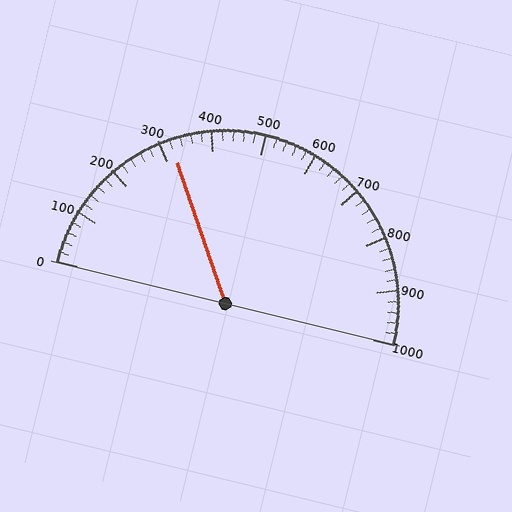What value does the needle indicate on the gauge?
The needle indicates approximately 320.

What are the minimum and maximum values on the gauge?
The gauge ranges from 0 to 1000.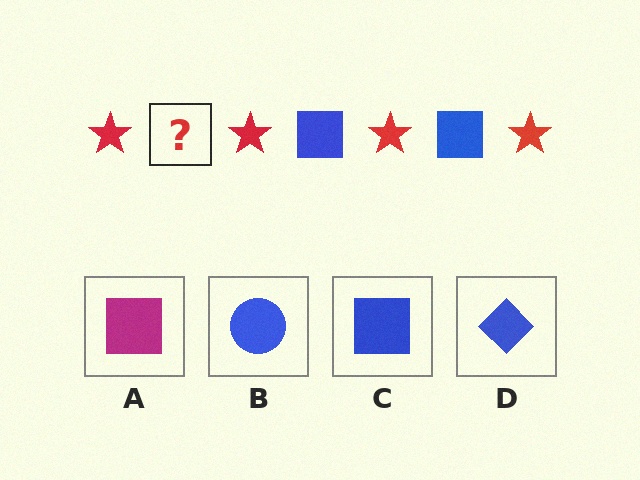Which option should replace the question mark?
Option C.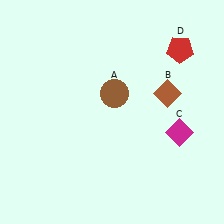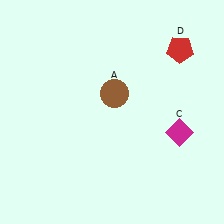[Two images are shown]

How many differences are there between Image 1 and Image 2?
There is 1 difference between the two images.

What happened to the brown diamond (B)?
The brown diamond (B) was removed in Image 2. It was in the top-right area of Image 1.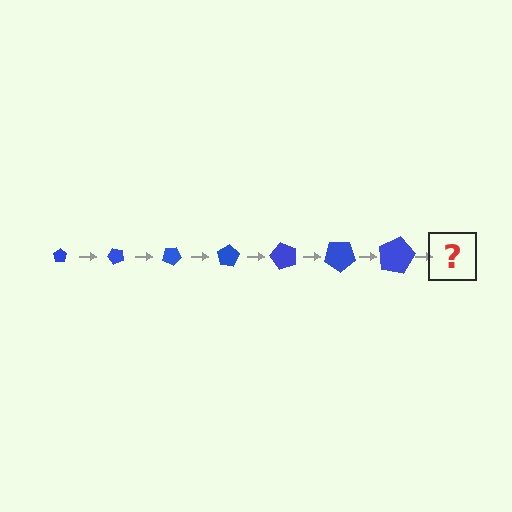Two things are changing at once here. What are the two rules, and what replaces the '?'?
The two rules are that the pentagon grows larger each step and it rotates 50 degrees each step. The '?' should be a pentagon, larger than the previous one and rotated 350 degrees from the start.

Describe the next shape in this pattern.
It should be a pentagon, larger than the previous one and rotated 350 degrees from the start.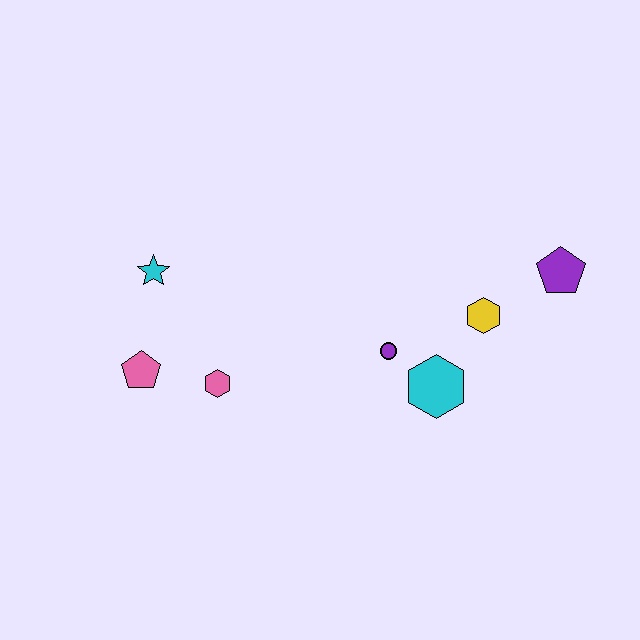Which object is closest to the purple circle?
The cyan hexagon is closest to the purple circle.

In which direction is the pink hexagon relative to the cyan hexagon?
The pink hexagon is to the left of the cyan hexagon.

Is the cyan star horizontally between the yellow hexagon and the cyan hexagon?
No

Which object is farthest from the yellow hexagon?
The pink pentagon is farthest from the yellow hexagon.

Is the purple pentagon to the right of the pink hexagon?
Yes